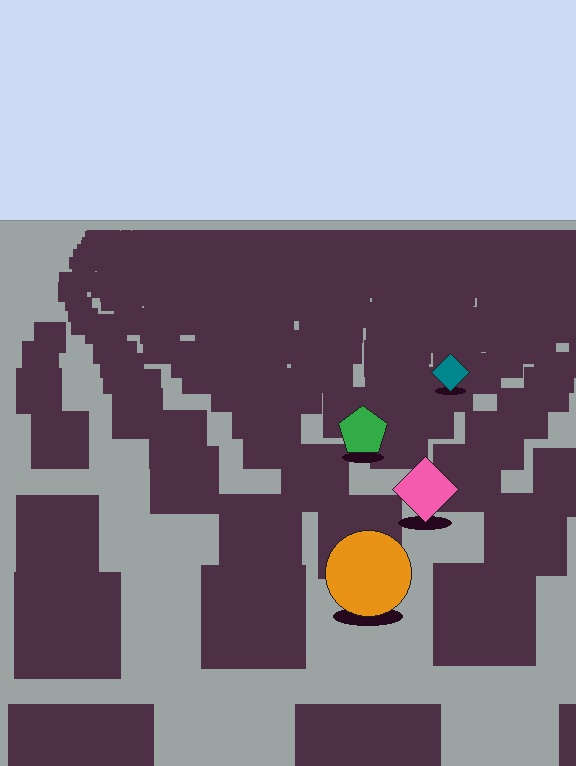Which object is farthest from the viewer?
The teal diamond is farthest from the viewer. It appears smaller and the ground texture around it is denser.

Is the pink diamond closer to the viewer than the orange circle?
No. The orange circle is closer — you can tell from the texture gradient: the ground texture is coarser near it.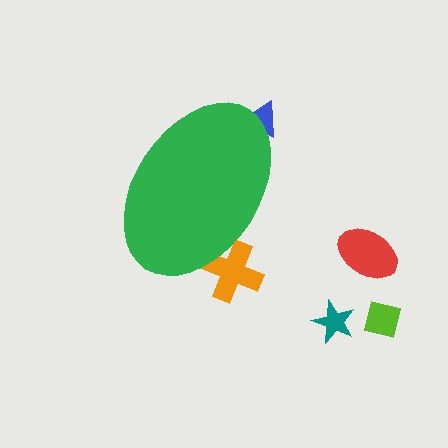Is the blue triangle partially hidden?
Yes, the blue triangle is partially hidden behind the green ellipse.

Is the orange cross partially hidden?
Yes, the orange cross is partially hidden behind the green ellipse.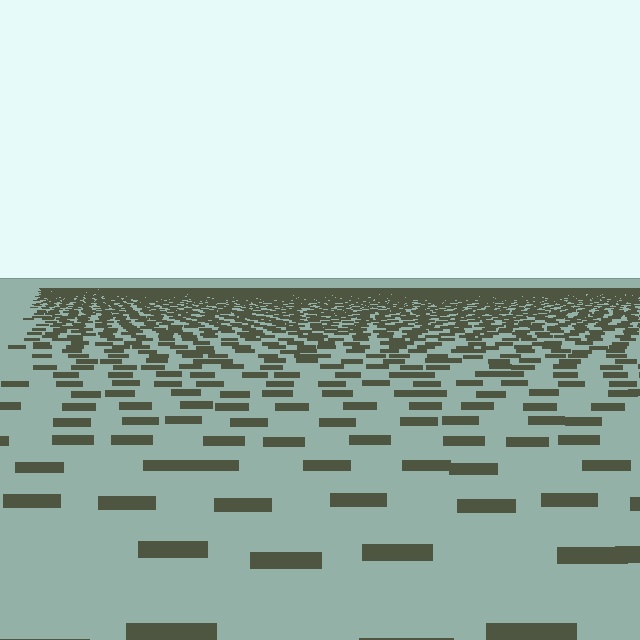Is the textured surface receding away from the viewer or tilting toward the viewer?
The surface is receding away from the viewer. Texture elements get smaller and denser toward the top.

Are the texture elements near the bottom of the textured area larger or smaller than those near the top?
Larger. Near the bottom, elements are closer to the viewer and appear at a bigger on-screen size.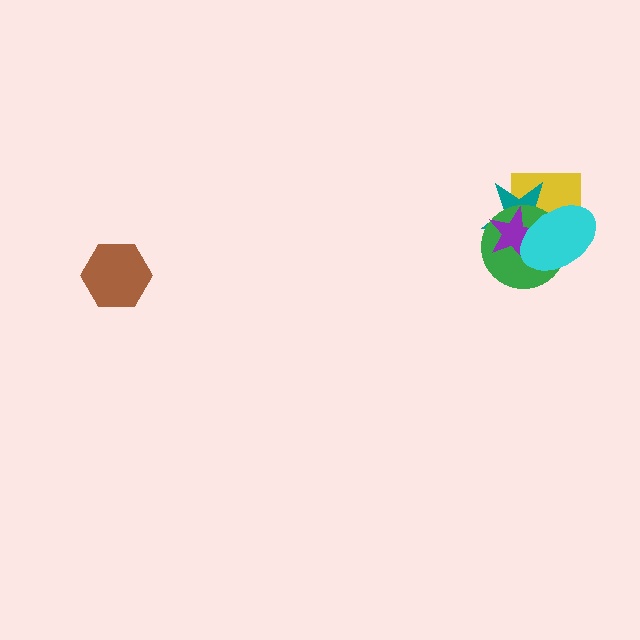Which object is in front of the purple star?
The cyan ellipse is in front of the purple star.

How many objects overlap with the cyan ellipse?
4 objects overlap with the cyan ellipse.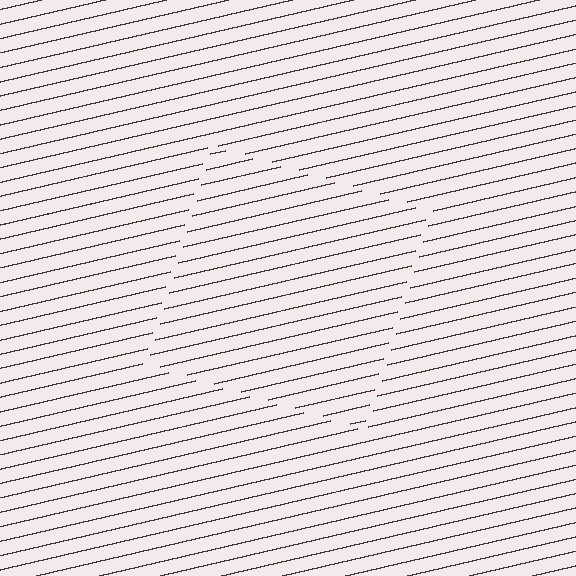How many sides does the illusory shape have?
4 sides — the line-ends trace a square.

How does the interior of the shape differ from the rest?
The interior of the shape contains the same grating, shifted by half a period — the contour is defined by the phase discontinuity where line-ends from the inner and outer gratings abut.